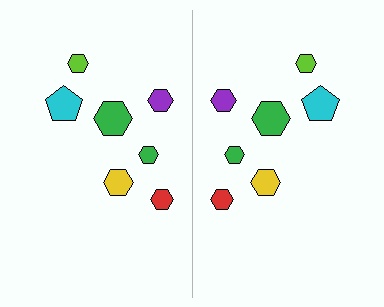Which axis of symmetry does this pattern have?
The pattern has a vertical axis of symmetry running through the center of the image.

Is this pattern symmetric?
Yes, this pattern has bilateral (reflection) symmetry.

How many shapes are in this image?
There are 14 shapes in this image.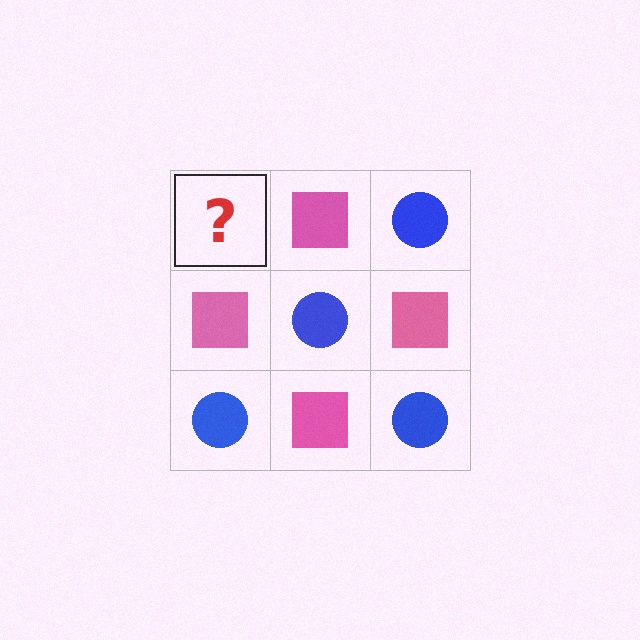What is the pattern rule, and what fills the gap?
The rule is that it alternates blue circle and pink square in a checkerboard pattern. The gap should be filled with a blue circle.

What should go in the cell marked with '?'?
The missing cell should contain a blue circle.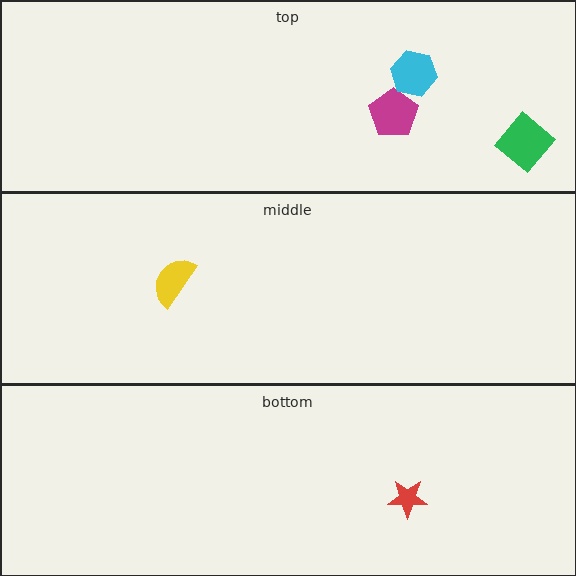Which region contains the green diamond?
The top region.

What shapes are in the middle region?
The yellow semicircle.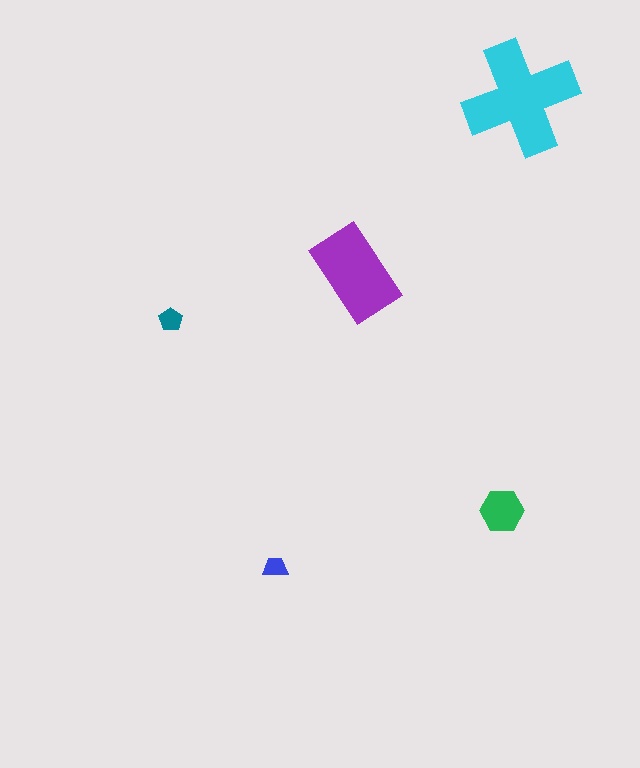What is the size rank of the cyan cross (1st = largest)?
1st.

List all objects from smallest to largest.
The blue trapezoid, the teal pentagon, the green hexagon, the purple rectangle, the cyan cross.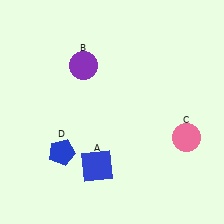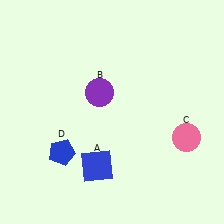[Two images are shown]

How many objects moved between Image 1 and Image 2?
1 object moved between the two images.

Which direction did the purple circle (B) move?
The purple circle (B) moved down.